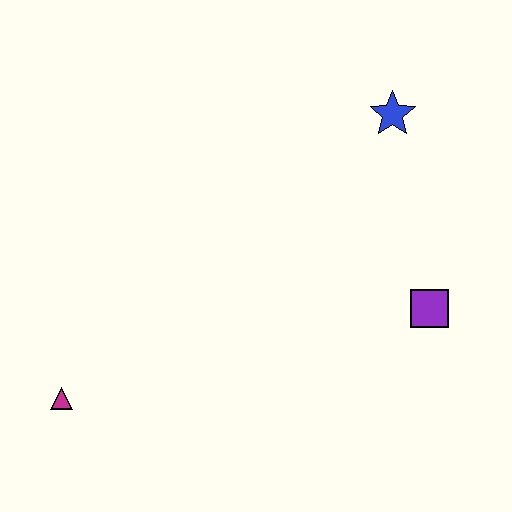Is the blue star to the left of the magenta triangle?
No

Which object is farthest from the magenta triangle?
The blue star is farthest from the magenta triangle.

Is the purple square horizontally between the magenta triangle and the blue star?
No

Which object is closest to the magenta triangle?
The purple square is closest to the magenta triangle.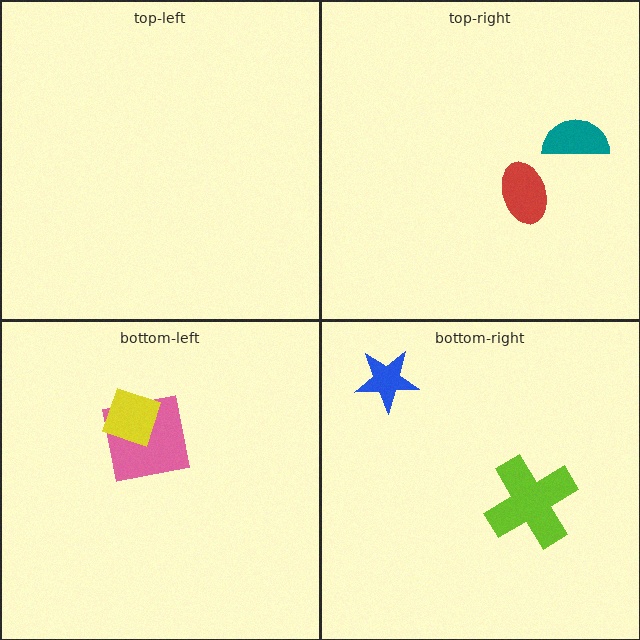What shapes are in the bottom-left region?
The pink square, the yellow diamond.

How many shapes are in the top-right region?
2.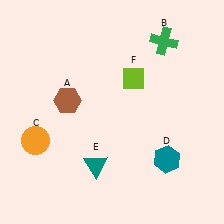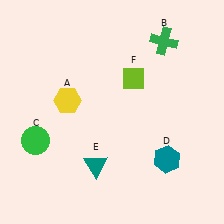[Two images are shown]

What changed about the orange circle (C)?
In Image 1, C is orange. In Image 2, it changed to green.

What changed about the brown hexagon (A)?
In Image 1, A is brown. In Image 2, it changed to yellow.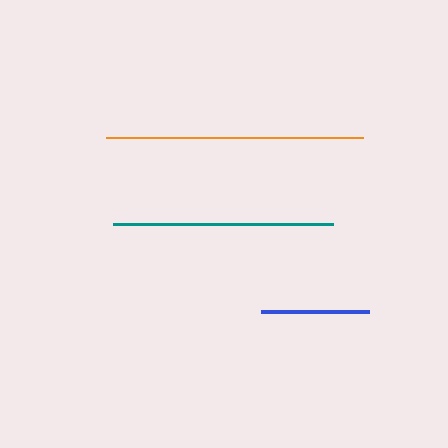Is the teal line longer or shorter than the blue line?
The teal line is longer than the blue line.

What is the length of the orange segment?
The orange segment is approximately 256 pixels long.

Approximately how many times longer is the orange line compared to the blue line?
The orange line is approximately 2.4 times the length of the blue line.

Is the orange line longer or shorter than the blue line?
The orange line is longer than the blue line.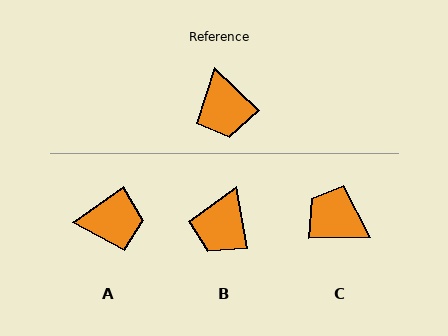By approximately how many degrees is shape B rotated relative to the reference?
Approximately 36 degrees clockwise.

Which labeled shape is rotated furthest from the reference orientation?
C, about 135 degrees away.